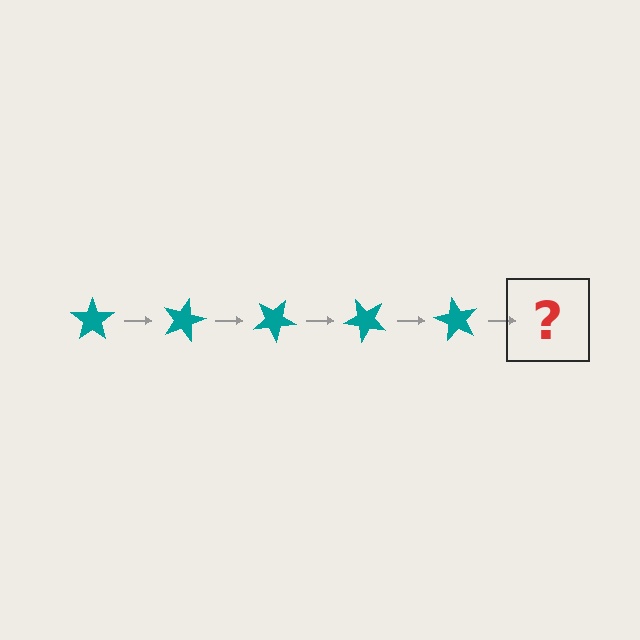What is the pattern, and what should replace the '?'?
The pattern is that the star rotates 15 degrees each step. The '?' should be a teal star rotated 75 degrees.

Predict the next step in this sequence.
The next step is a teal star rotated 75 degrees.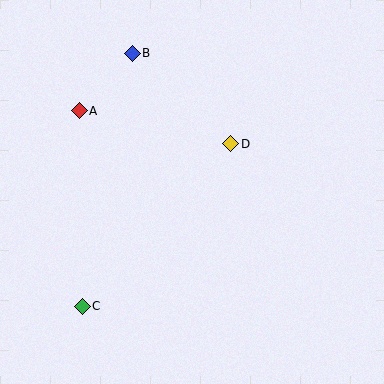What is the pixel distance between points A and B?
The distance between A and B is 78 pixels.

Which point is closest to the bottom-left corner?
Point C is closest to the bottom-left corner.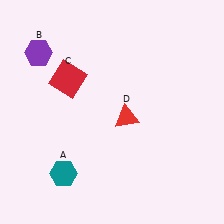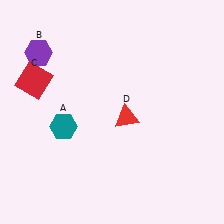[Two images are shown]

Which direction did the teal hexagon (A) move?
The teal hexagon (A) moved up.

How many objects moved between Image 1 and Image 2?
2 objects moved between the two images.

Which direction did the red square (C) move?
The red square (C) moved left.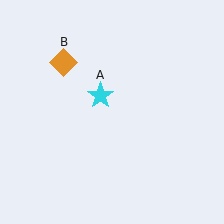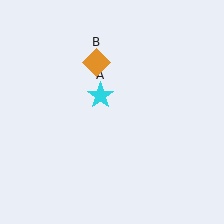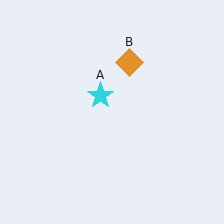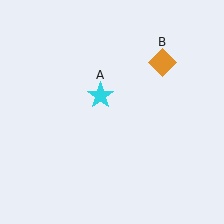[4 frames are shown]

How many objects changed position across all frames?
1 object changed position: orange diamond (object B).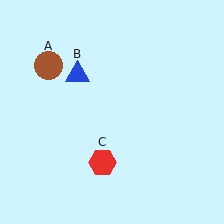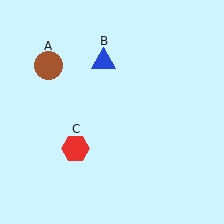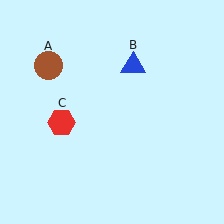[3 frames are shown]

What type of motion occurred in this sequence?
The blue triangle (object B), red hexagon (object C) rotated clockwise around the center of the scene.